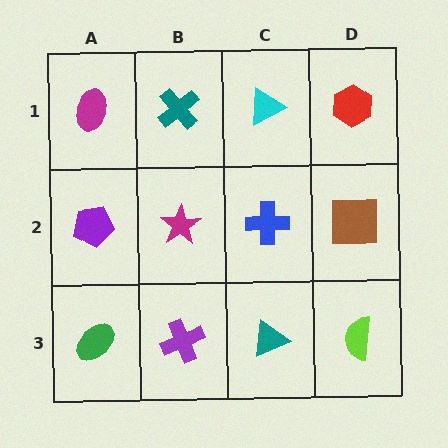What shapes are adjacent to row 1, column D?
A brown square (row 2, column D), a cyan triangle (row 1, column C).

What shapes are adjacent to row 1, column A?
A purple pentagon (row 2, column A), a teal cross (row 1, column B).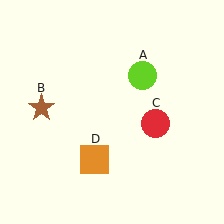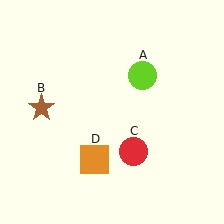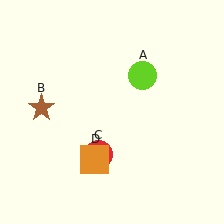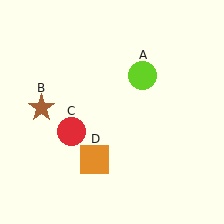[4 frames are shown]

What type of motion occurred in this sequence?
The red circle (object C) rotated clockwise around the center of the scene.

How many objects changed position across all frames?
1 object changed position: red circle (object C).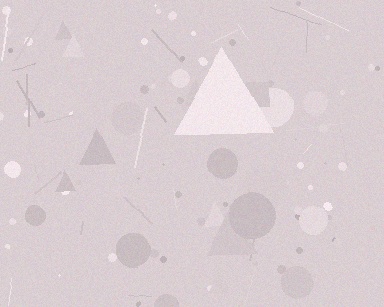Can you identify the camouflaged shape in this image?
The camouflaged shape is a triangle.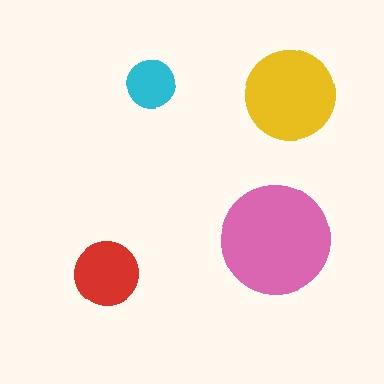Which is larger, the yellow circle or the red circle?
The yellow one.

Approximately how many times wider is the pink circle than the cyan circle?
About 2.5 times wider.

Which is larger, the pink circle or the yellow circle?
The pink one.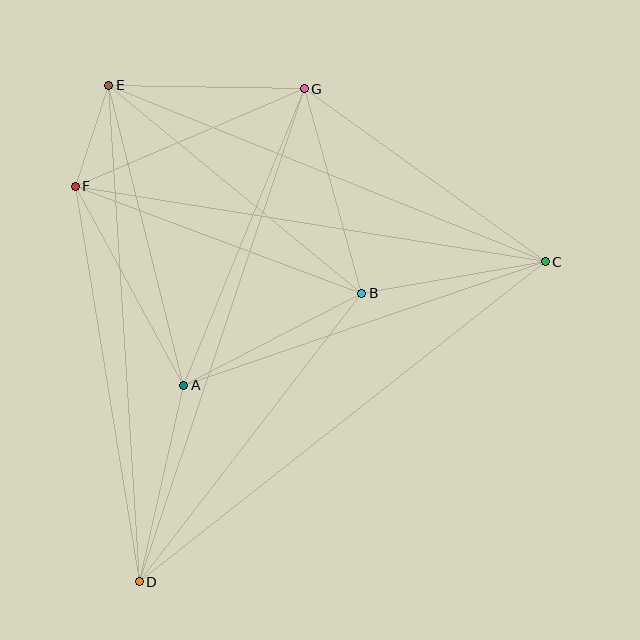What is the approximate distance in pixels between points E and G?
The distance between E and G is approximately 195 pixels.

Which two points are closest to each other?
Points E and F are closest to each other.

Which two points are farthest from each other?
Points D and G are farthest from each other.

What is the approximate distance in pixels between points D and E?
The distance between D and E is approximately 497 pixels.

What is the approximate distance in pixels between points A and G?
The distance between A and G is approximately 320 pixels.